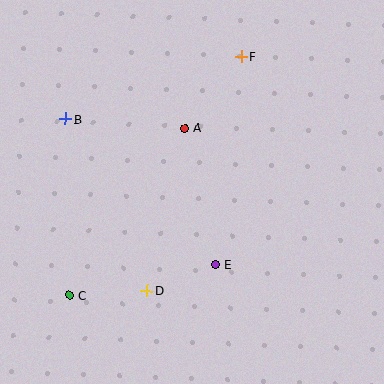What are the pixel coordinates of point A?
Point A is at (185, 128).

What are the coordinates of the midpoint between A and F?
The midpoint between A and F is at (213, 92).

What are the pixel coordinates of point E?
Point E is at (216, 265).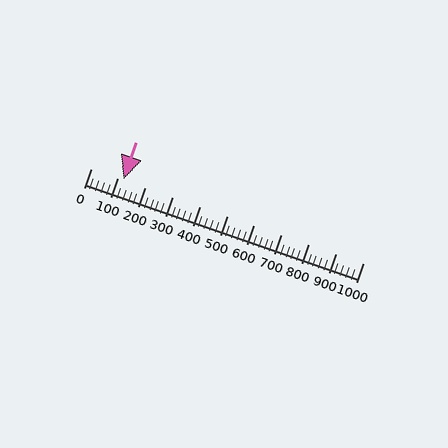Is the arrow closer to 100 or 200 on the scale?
The arrow is closer to 100.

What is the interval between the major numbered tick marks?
The major tick marks are spaced 100 units apart.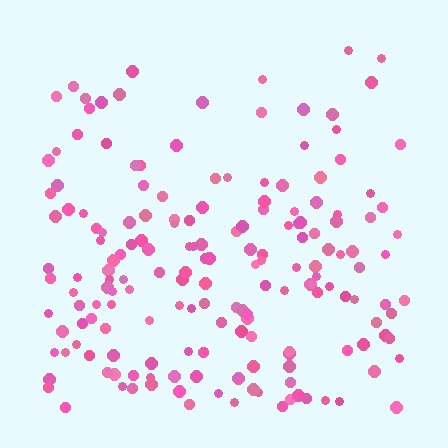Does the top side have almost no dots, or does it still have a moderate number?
Still a moderate number, just noticeably fewer than the bottom.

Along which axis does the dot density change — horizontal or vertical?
Vertical.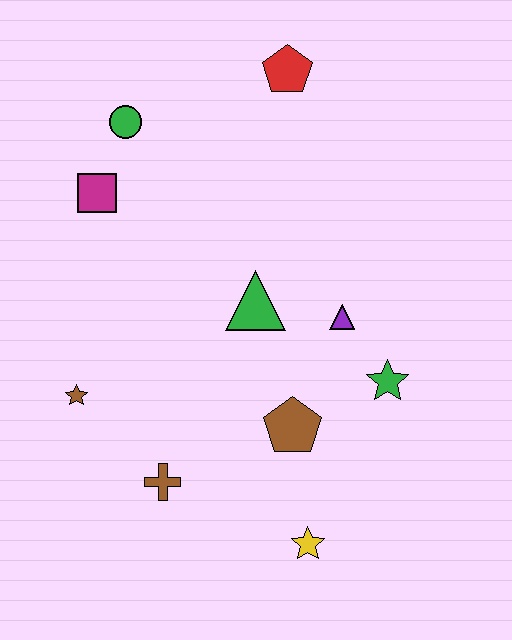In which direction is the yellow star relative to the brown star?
The yellow star is to the right of the brown star.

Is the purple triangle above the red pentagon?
No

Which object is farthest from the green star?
The green circle is farthest from the green star.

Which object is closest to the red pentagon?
The green circle is closest to the red pentagon.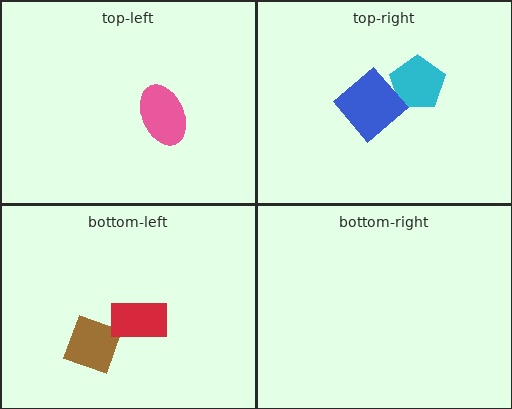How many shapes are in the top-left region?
1.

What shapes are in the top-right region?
The cyan pentagon, the blue diamond.